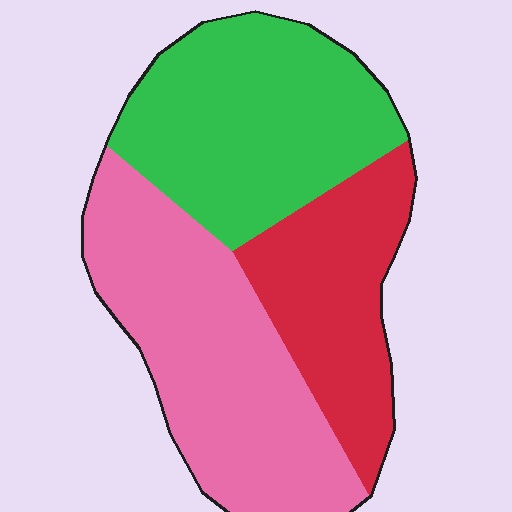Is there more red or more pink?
Pink.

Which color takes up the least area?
Red, at roughly 25%.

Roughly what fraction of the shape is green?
Green takes up about three eighths (3/8) of the shape.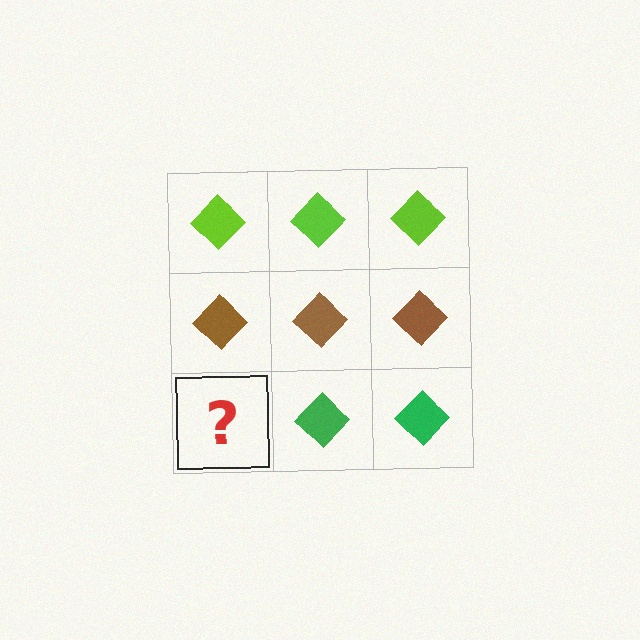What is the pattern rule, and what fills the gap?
The rule is that each row has a consistent color. The gap should be filled with a green diamond.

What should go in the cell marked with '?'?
The missing cell should contain a green diamond.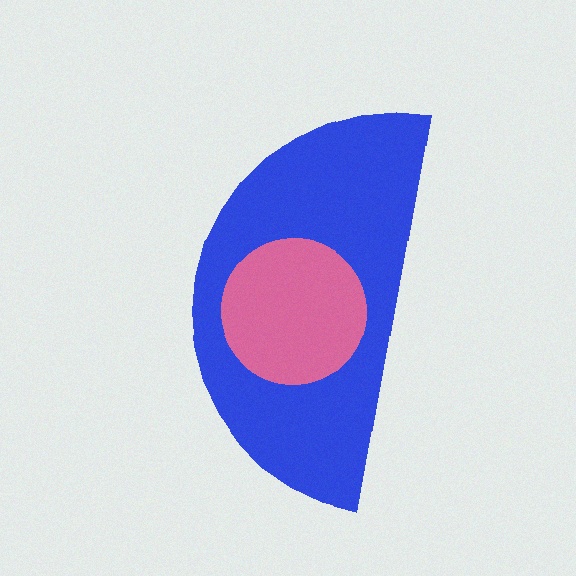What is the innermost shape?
The pink circle.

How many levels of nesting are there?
2.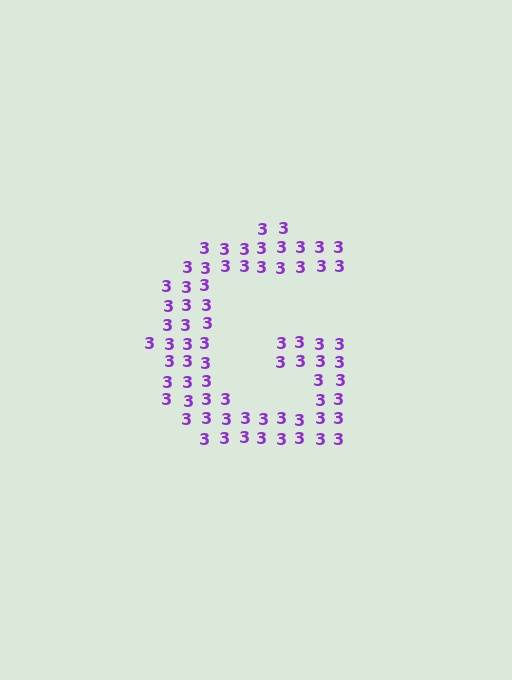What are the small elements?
The small elements are digit 3's.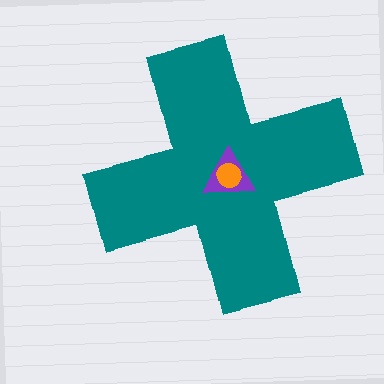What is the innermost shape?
The orange circle.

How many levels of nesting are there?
3.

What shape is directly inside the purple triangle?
The orange circle.